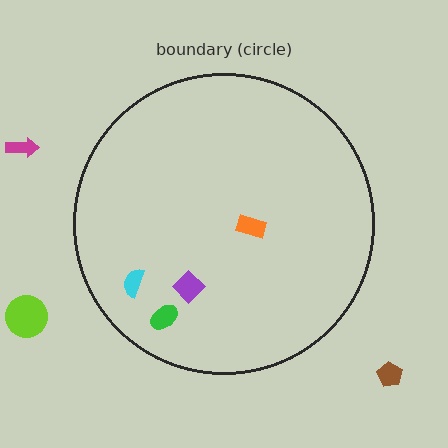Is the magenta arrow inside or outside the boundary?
Outside.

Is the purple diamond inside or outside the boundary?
Inside.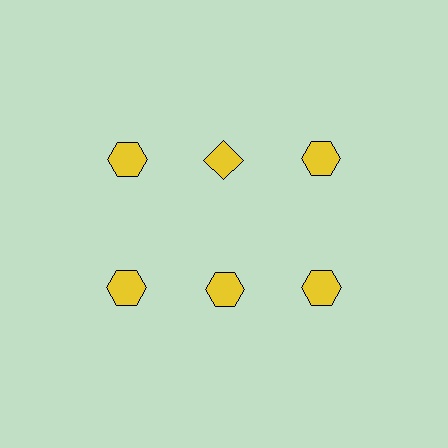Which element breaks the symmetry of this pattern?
The yellow diamond in the top row, second from left column breaks the symmetry. All other shapes are yellow hexagons.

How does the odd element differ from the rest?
It has a different shape: diamond instead of hexagon.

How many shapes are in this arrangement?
There are 6 shapes arranged in a grid pattern.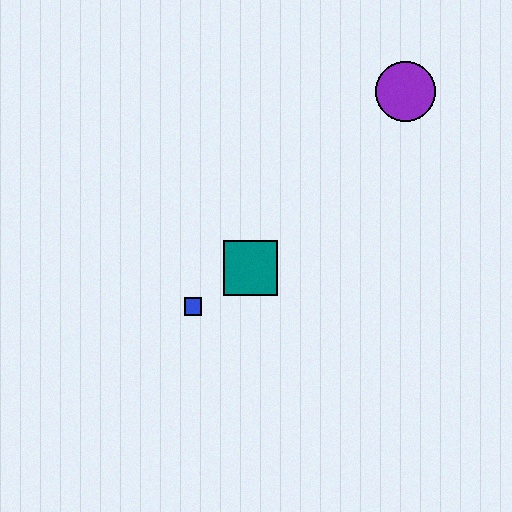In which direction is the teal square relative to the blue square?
The teal square is to the right of the blue square.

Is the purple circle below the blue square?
No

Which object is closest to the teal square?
The blue square is closest to the teal square.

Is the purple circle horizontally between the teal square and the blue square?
No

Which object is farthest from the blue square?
The purple circle is farthest from the blue square.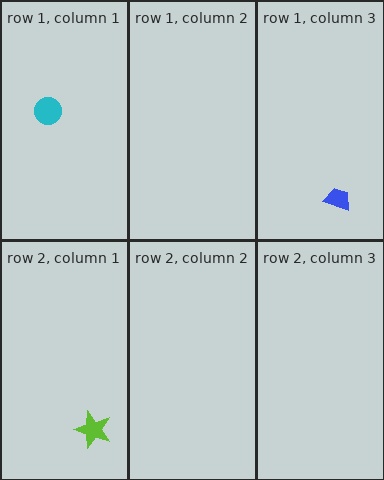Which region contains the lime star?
The row 2, column 1 region.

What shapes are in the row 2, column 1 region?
The lime star.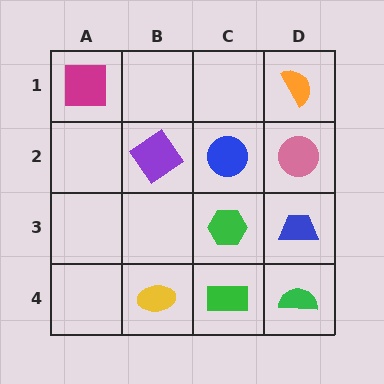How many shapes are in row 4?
3 shapes.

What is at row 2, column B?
A purple diamond.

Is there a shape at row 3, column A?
No, that cell is empty.